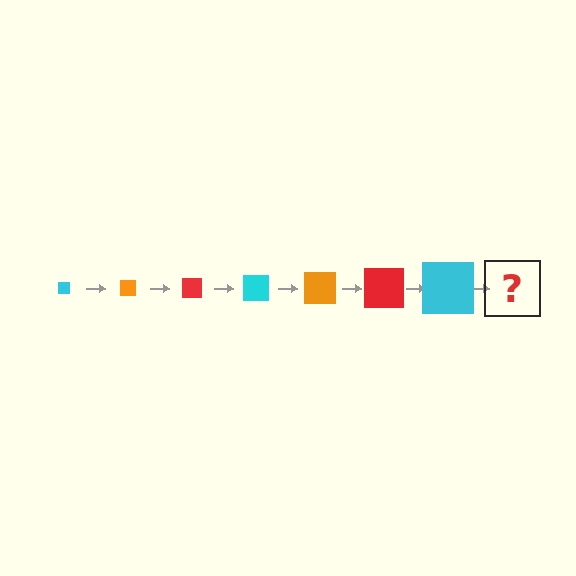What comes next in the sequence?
The next element should be an orange square, larger than the previous one.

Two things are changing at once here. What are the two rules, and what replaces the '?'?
The two rules are that the square grows larger each step and the color cycles through cyan, orange, and red. The '?' should be an orange square, larger than the previous one.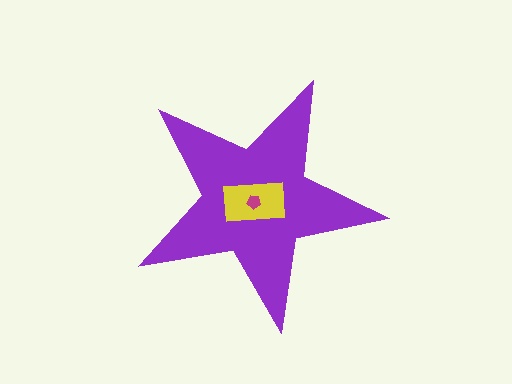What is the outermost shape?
The purple star.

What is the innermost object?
The magenta pentagon.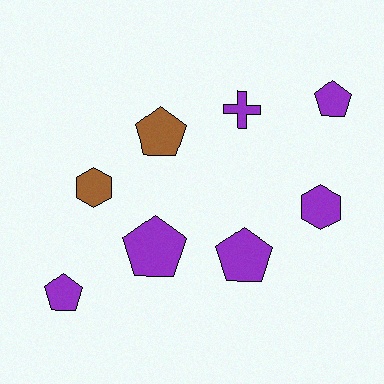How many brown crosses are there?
There are no brown crosses.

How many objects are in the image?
There are 8 objects.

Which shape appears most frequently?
Pentagon, with 5 objects.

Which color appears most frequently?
Purple, with 6 objects.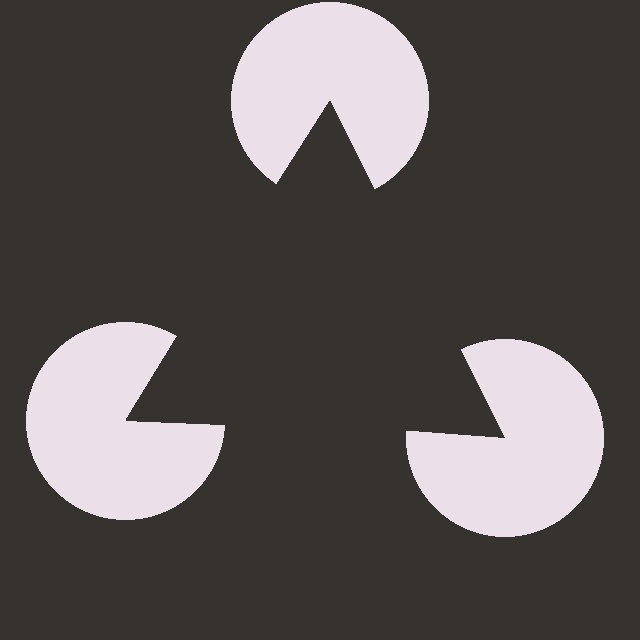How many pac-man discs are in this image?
There are 3 — one at each vertex of the illusory triangle.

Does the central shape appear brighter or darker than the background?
It typically appears slightly darker than the background, even though no actual brightness change is drawn.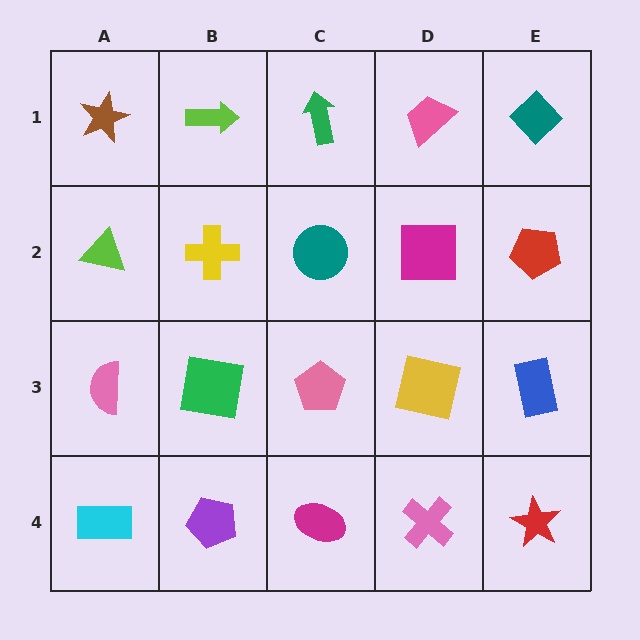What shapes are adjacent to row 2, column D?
A pink trapezoid (row 1, column D), a yellow square (row 3, column D), a teal circle (row 2, column C), a red pentagon (row 2, column E).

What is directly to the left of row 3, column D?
A pink pentagon.